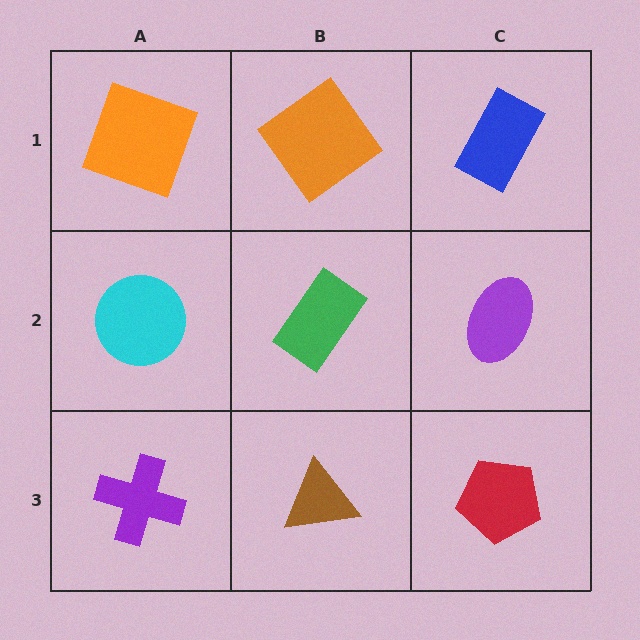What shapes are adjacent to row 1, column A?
A cyan circle (row 2, column A), an orange diamond (row 1, column B).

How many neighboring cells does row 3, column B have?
3.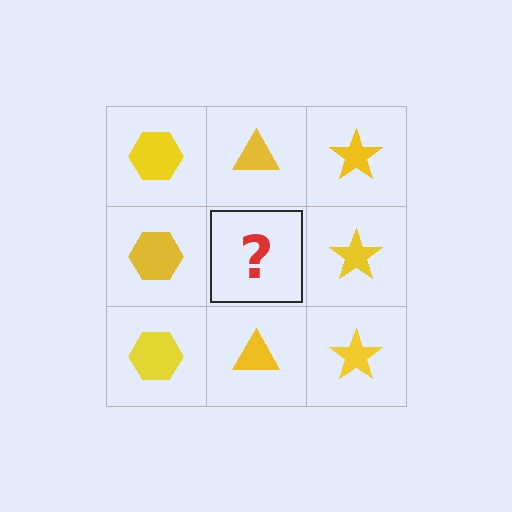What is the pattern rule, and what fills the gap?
The rule is that each column has a consistent shape. The gap should be filled with a yellow triangle.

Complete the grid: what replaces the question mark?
The question mark should be replaced with a yellow triangle.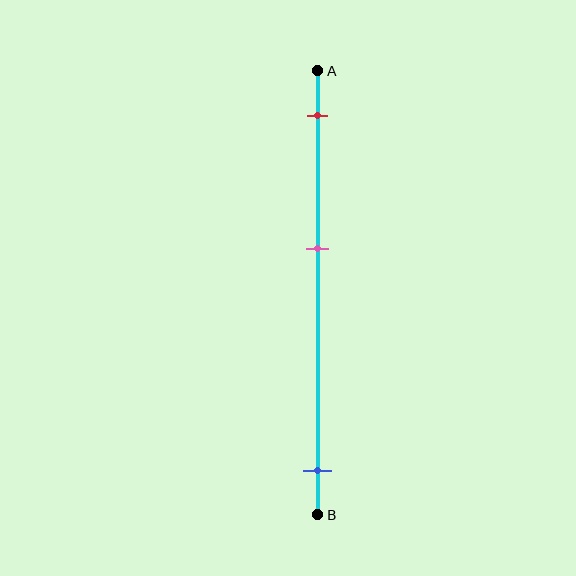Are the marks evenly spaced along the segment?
No, the marks are not evenly spaced.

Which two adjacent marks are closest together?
The red and pink marks are the closest adjacent pair.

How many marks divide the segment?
There are 3 marks dividing the segment.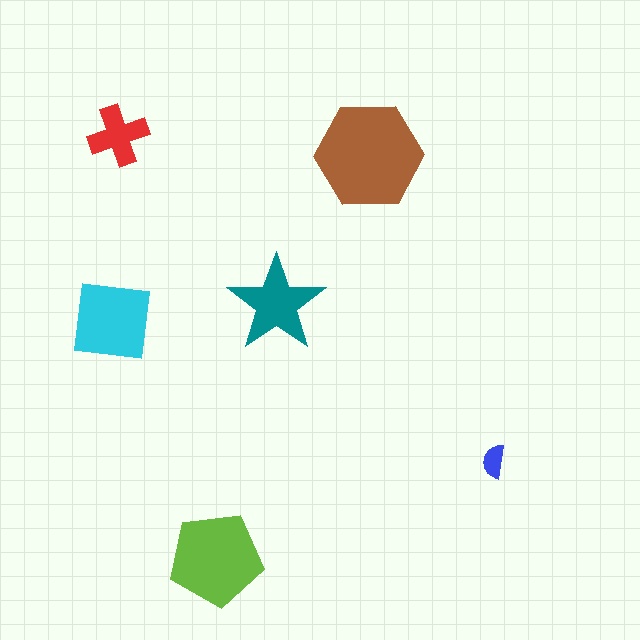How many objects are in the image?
There are 6 objects in the image.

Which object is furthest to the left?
The cyan square is leftmost.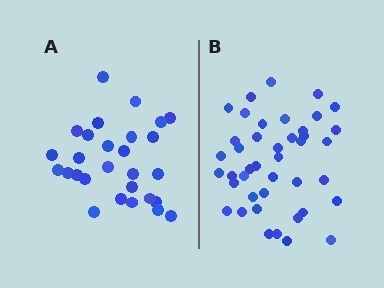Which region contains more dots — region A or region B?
Region B (the right region) has more dots.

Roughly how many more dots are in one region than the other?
Region B has approximately 15 more dots than region A.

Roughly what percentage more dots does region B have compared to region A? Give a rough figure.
About 50% more.